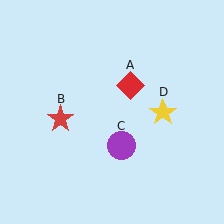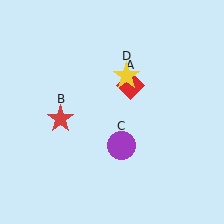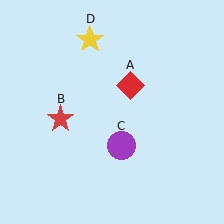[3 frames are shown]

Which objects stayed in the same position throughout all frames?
Red diamond (object A) and red star (object B) and purple circle (object C) remained stationary.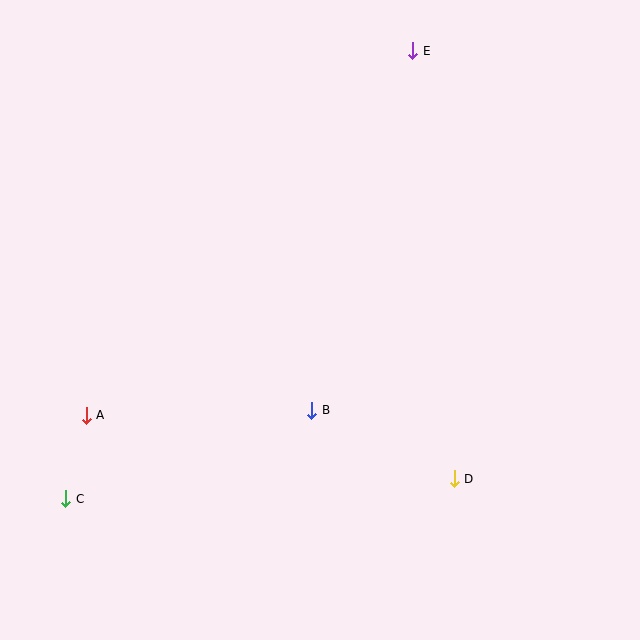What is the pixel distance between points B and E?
The distance between B and E is 373 pixels.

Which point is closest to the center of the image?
Point B at (312, 410) is closest to the center.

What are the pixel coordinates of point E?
Point E is at (413, 51).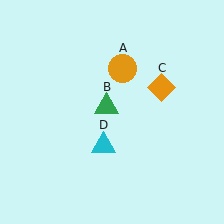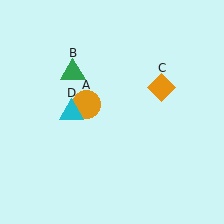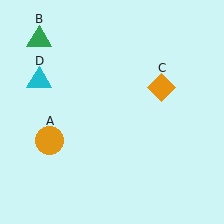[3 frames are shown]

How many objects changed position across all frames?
3 objects changed position: orange circle (object A), green triangle (object B), cyan triangle (object D).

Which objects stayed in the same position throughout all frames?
Orange diamond (object C) remained stationary.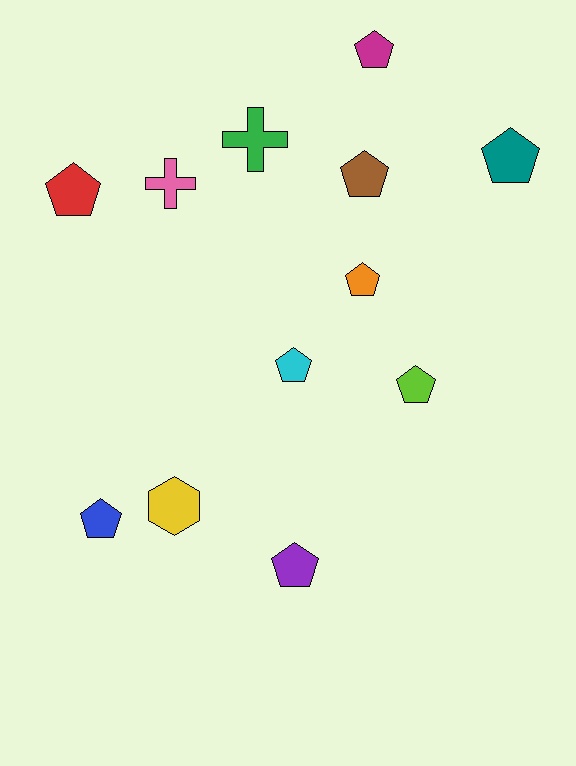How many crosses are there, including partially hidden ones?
There are 2 crosses.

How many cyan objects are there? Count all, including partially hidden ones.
There is 1 cyan object.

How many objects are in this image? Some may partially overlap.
There are 12 objects.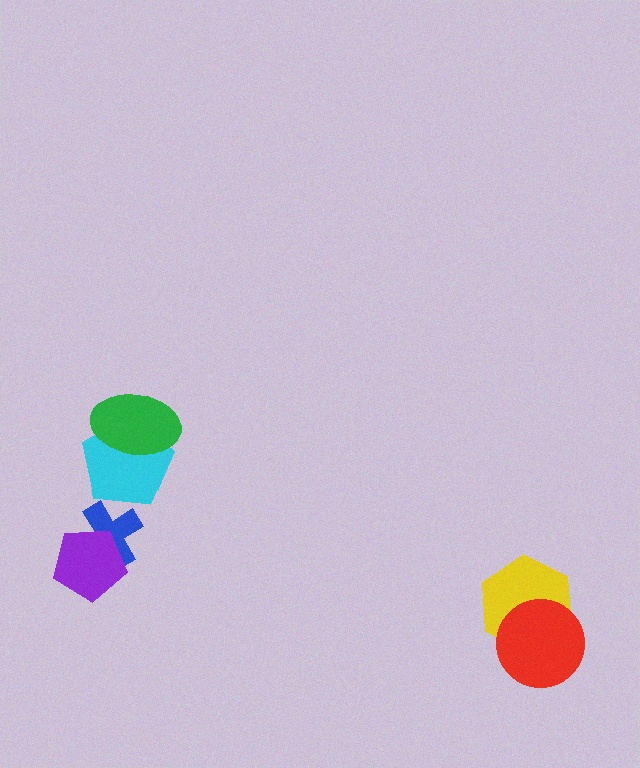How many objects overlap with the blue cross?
1 object overlaps with the blue cross.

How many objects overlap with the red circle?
1 object overlaps with the red circle.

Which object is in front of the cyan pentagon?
The green ellipse is in front of the cyan pentagon.